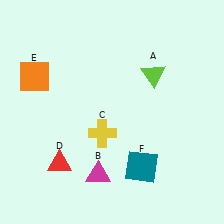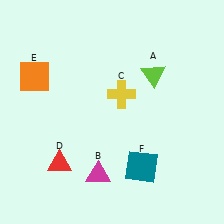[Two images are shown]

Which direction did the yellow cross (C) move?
The yellow cross (C) moved up.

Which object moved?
The yellow cross (C) moved up.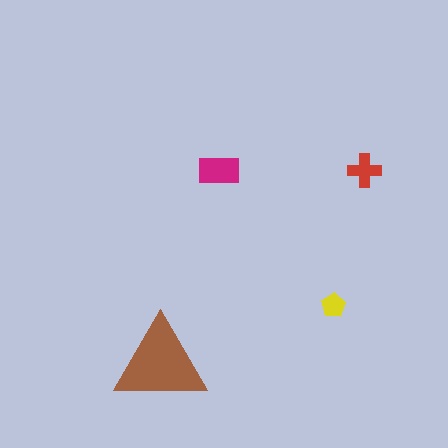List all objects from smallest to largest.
The yellow pentagon, the red cross, the magenta rectangle, the brown triangle.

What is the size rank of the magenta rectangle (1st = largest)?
2nd.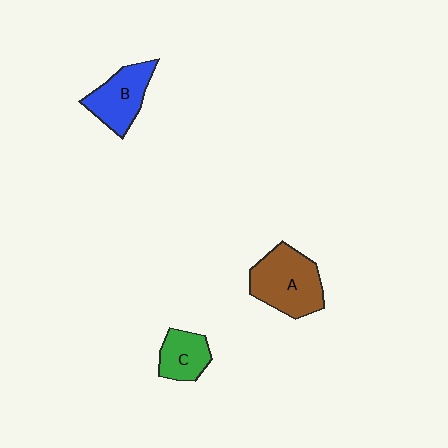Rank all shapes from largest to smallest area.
From largest to smallest: A (brown), B (blue), C (green).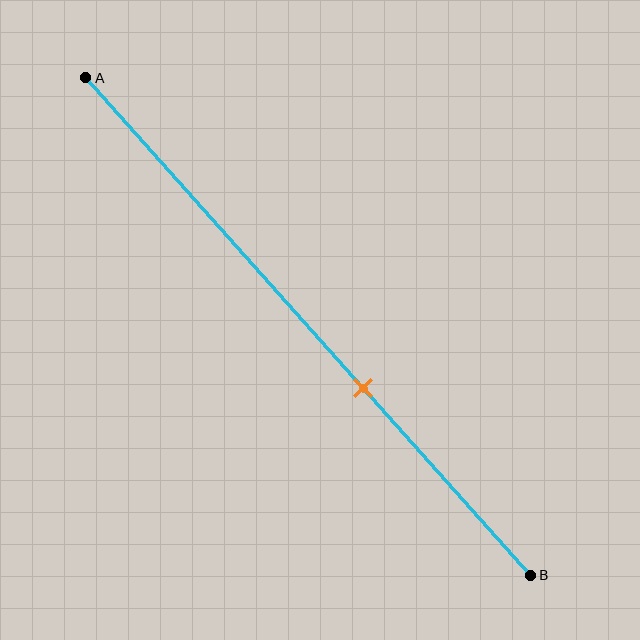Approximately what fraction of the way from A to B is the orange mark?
The orange mark is approximately 60% of the way from A to B.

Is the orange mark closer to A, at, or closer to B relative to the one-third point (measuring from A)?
The orange mark is closer to point B than the one-third point of segment AB.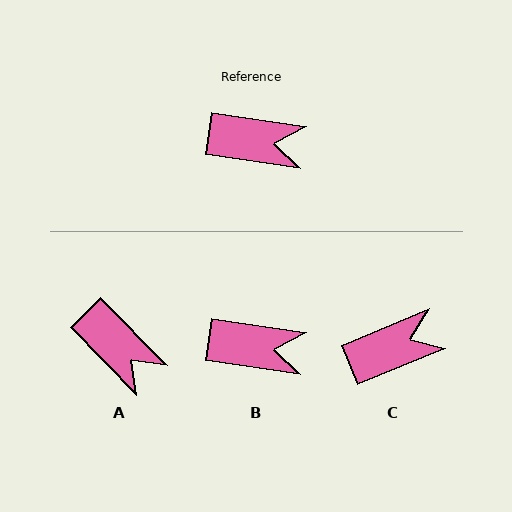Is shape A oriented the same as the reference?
No, it is off by about 37 degrees.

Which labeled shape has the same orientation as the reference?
B.